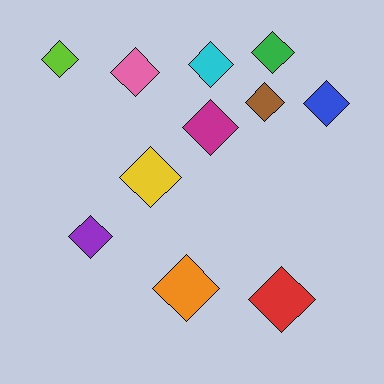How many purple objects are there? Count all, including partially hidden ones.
There is 1 purple object.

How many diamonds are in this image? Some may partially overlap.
There are 11 diamonds.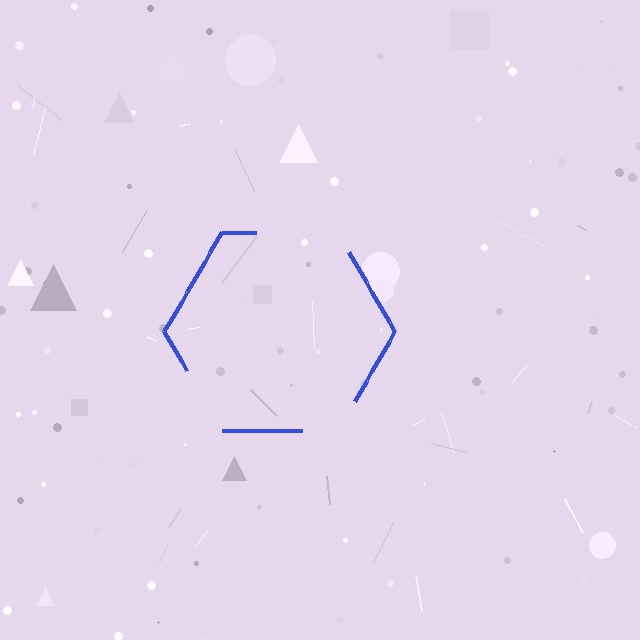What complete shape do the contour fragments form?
The contour fragments form a hexagon.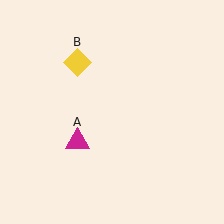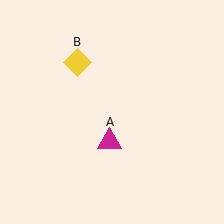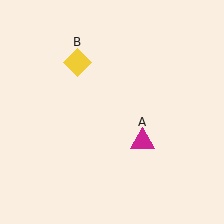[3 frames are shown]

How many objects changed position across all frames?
1 object changed position: magenta triangle (object A).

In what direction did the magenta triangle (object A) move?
The magenta triangle (object A) moved right.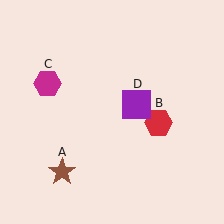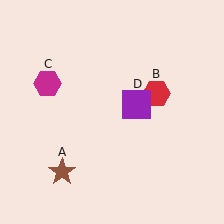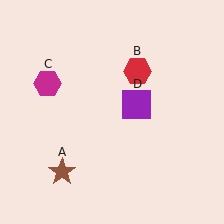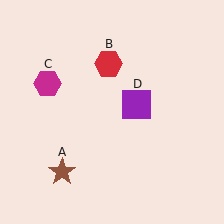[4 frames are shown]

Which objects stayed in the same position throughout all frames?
Brown star (object A) and magenta hexagon (object C) and purple square (object D) remained stationary.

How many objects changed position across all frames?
1 object changed position: red hexagon (object B).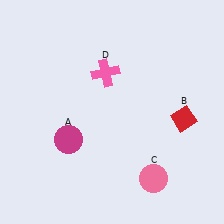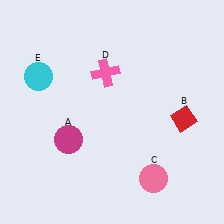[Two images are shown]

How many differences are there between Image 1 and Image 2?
There is 1 difference between the two images.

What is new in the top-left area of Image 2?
A cyan circle (E) was added in the top-left area of Image 2.